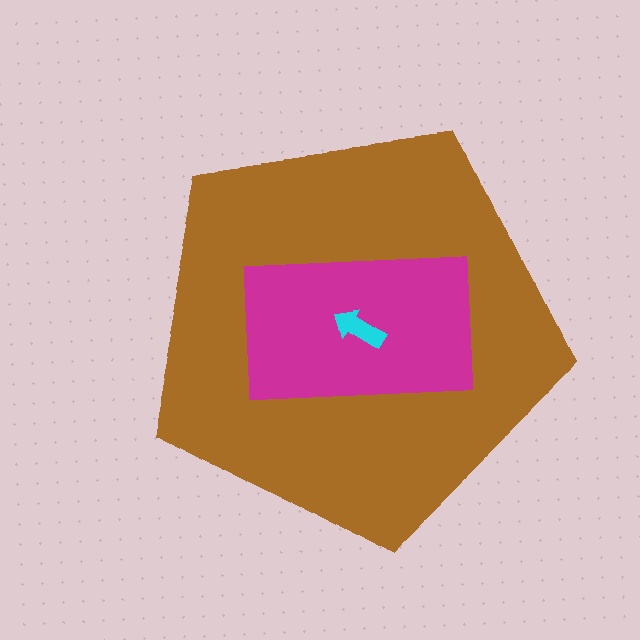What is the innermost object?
The cyan arrow.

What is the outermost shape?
The brown pentagon.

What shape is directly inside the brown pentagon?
The magenta rectangle.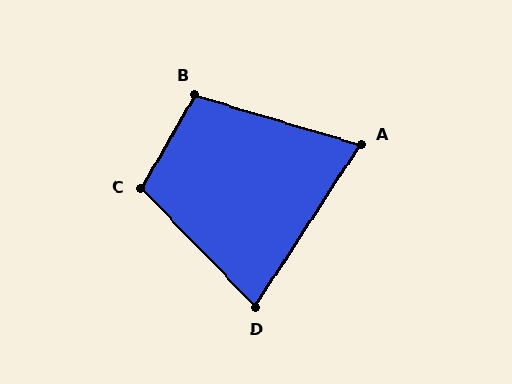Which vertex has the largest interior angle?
C, at approximately 106 degrees.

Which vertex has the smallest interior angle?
A, at approximately 74 degrees.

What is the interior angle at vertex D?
Approximately 77 degrees (acute).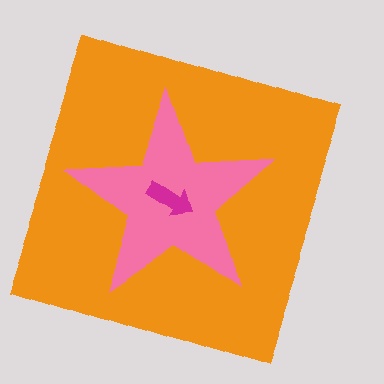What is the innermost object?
The magenta arrow.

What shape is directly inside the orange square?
The pink star.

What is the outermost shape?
The orange square.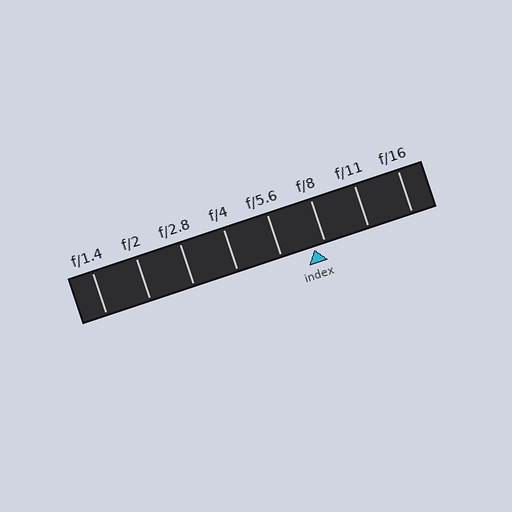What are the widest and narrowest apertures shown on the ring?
The widest aperture shown is f/1.4 and the narrowest is f/16.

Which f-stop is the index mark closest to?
The index mark is closest to f/8.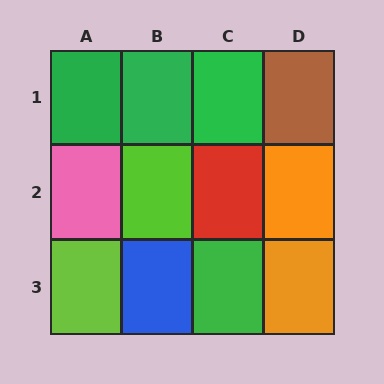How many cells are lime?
2 cells are lime.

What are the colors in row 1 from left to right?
Green, green, green, brown.